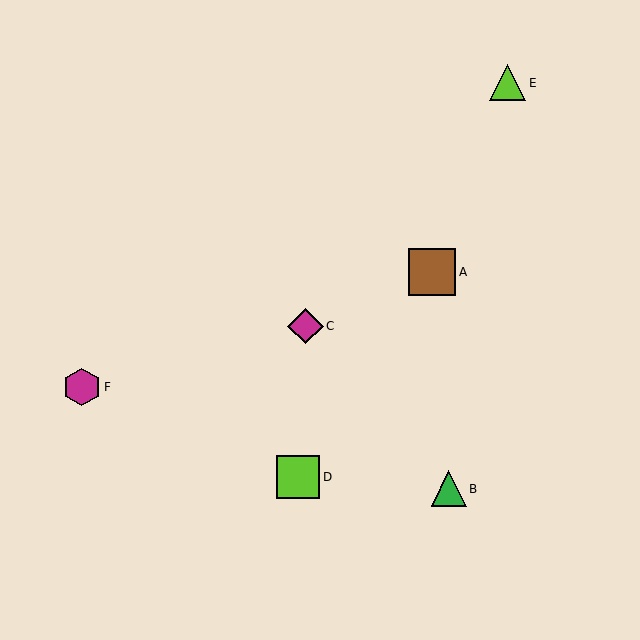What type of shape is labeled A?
Shape A is a brown square.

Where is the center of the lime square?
The center of the lime square is at (298, 477).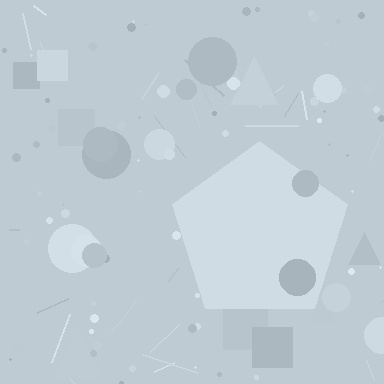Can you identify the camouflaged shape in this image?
The camouflaged shape is a pentagon.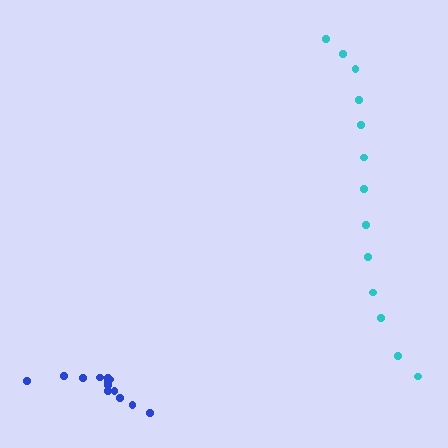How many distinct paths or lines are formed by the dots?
There are 2 distinct paths.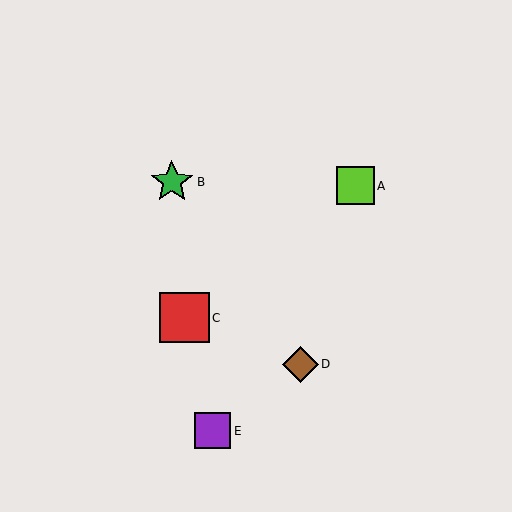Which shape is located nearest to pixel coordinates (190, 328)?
The red square (labeled C) at (184, 318) is nearest to that location.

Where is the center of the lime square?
The center of the lime square is at (355, 186).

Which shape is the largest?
The red square (labeled C) is the largest.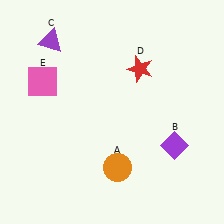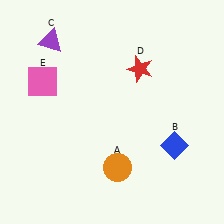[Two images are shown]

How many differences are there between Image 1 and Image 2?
There is 1 difference between the two images.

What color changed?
The diamond (B) changed from purple in Image 1 to blue in Image 2.